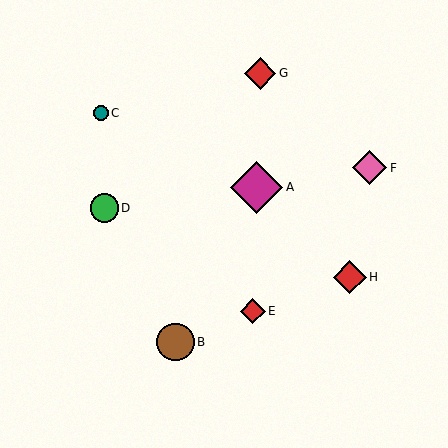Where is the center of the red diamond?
The center of the red diamond is at (253, 311).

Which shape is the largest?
The magenta diamond (labeled A) is the largest.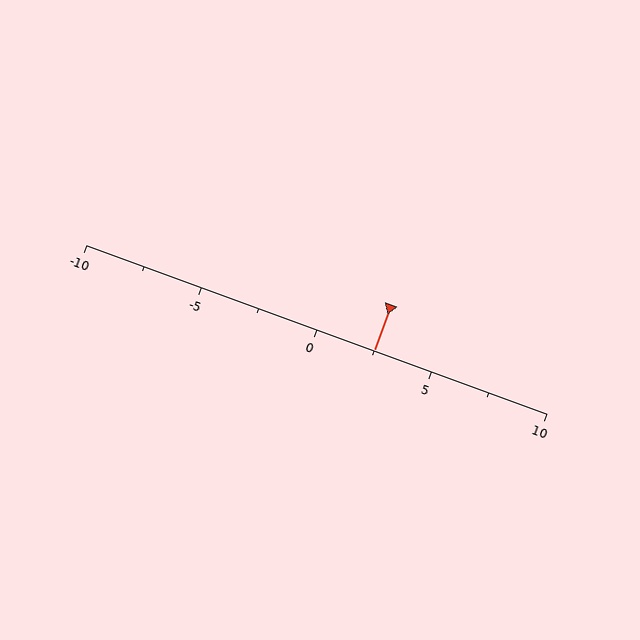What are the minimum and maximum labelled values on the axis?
The axis runs from -10 to 10.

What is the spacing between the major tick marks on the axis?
The major ticks are spaced 5 apart.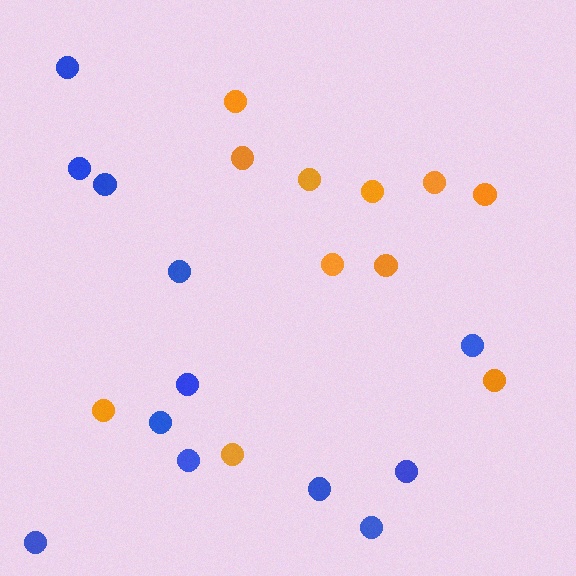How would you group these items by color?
There are 2 groups: one group of blue circles (12) and one group of orange circles (11).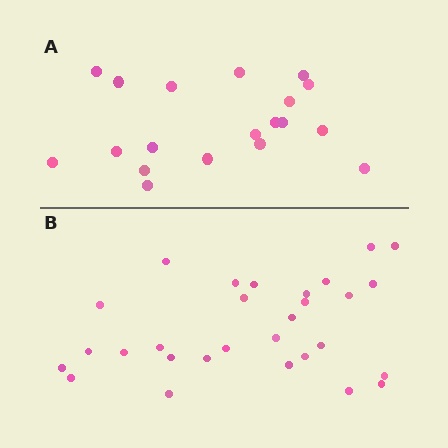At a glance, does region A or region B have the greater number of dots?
Region B (the bottom region) has more dots.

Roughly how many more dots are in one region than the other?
Region B has roughly 10 or so more dots than region A.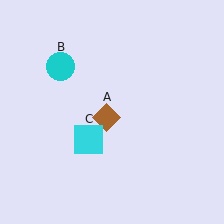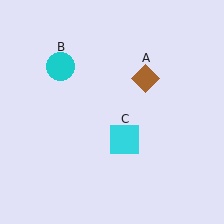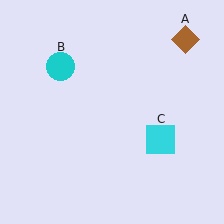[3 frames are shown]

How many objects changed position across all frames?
2 objects changed position: brown diamond (object A), cyan square (object C).